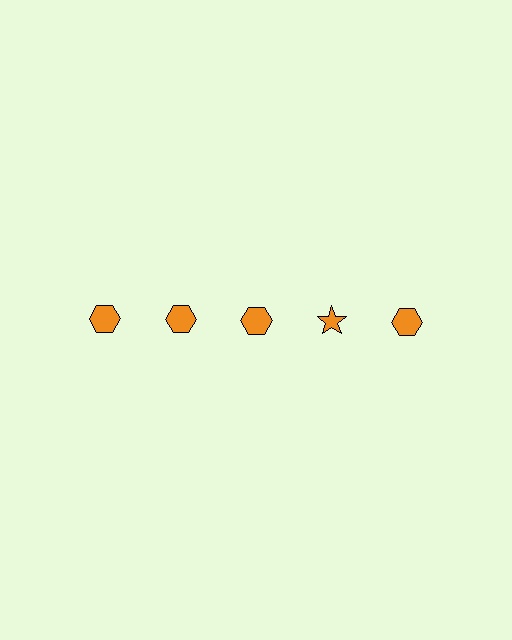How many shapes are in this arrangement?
There are 5 shapes arranged in a grid pattern.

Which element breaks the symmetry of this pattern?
The orange star in the top row, second from right column breaks the symmetry. All other shapes are orange hexagons.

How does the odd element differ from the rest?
It has a different shape: star instead of hexagon.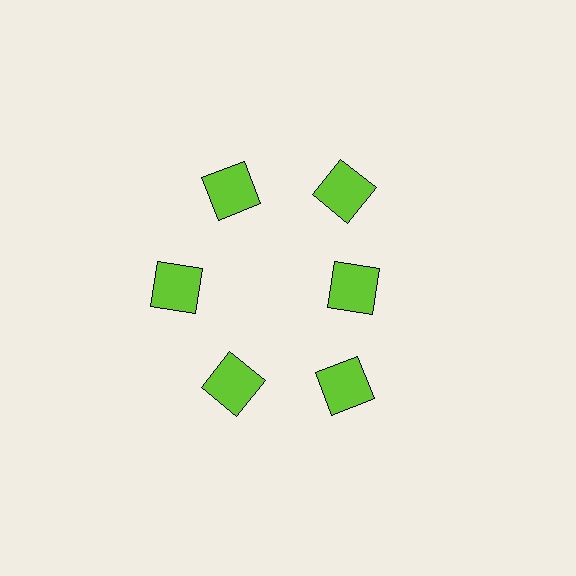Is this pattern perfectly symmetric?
No. The 6 lime squares are arranged in a ring, but one element near the 3 o'clock position is pulled inward toward the center, breaking the 6-fold rotational symmetry.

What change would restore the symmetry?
The symmetry would be restored by moving it outward, back onto the ring so that all 6 squares sit at equal angles and equal distance from the center.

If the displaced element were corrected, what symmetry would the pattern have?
It would have 6-fold rotational symmetry — the pattern would map onto itself every 60 degrees.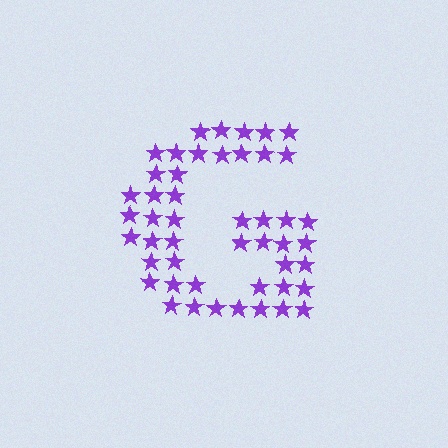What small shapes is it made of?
It is made of small stars.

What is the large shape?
The large shape is the letter G.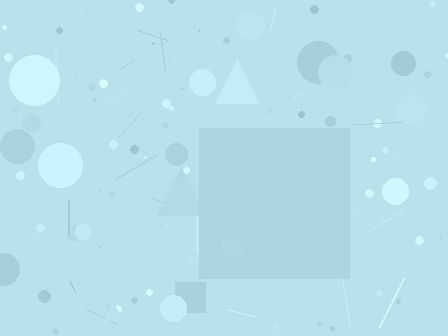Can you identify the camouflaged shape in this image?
The camouflaged shape is a square.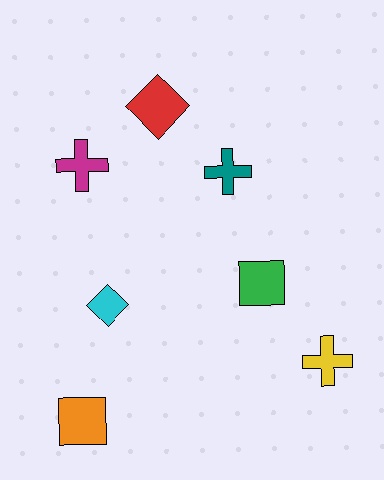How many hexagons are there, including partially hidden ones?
There are no hexagons.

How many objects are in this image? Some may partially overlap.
There are 7 objects.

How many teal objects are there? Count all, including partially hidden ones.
There is 1 teal object.